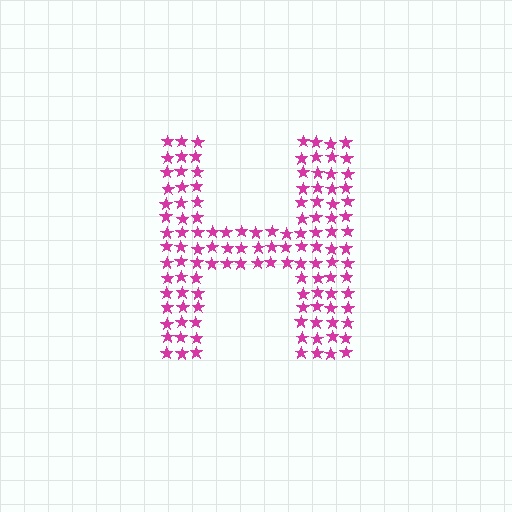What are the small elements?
The small elements are stars.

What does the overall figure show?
The overall figure shows the letter H.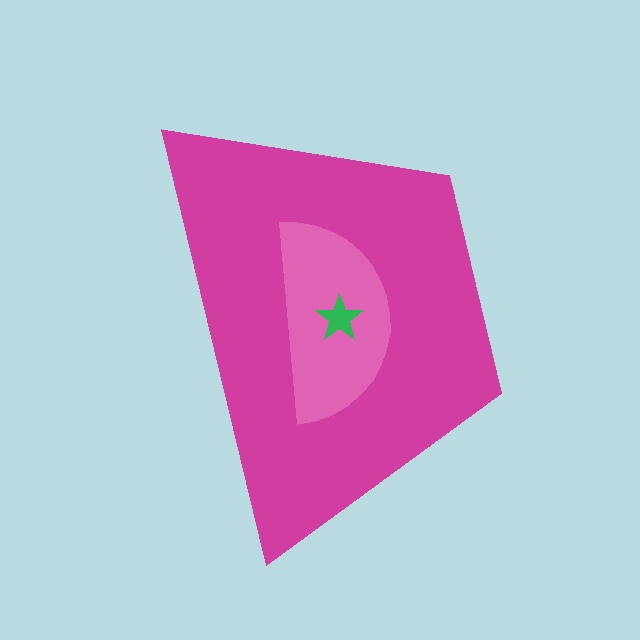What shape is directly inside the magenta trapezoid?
The pink semicircle.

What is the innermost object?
The green star.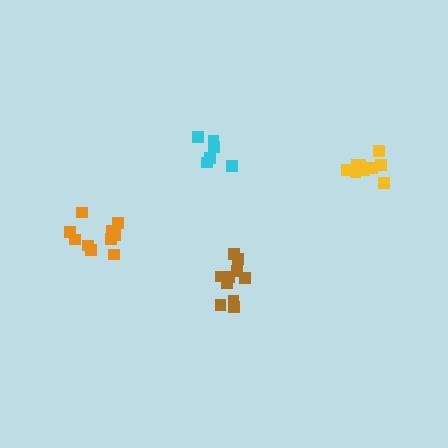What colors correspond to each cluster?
The clusters are colored: brown, cyan, yellow, orange.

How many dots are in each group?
Group 1: 10 dots, Group 2: 6 dots, Group 3: 9 dots, Group 4: 11 dots (36 total).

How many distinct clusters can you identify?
There are 4 distinct clusters.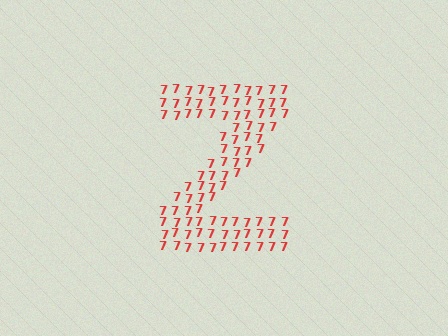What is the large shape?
The large shape is the letter Z.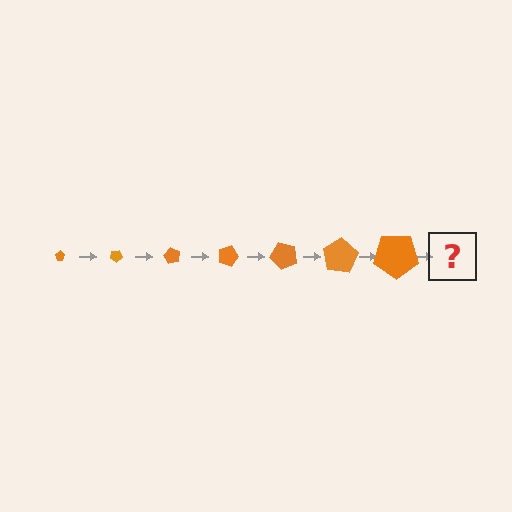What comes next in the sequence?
The next element should be a pentagon, larger than the previous one and rotated 210 degrees from the start.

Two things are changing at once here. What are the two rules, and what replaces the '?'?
The two rules are that the pentagon grows larger each step and it rotates 30 degrees each step. The '?' should be a pentagon, larger than the previous one and rotated 210 degrees from the start.